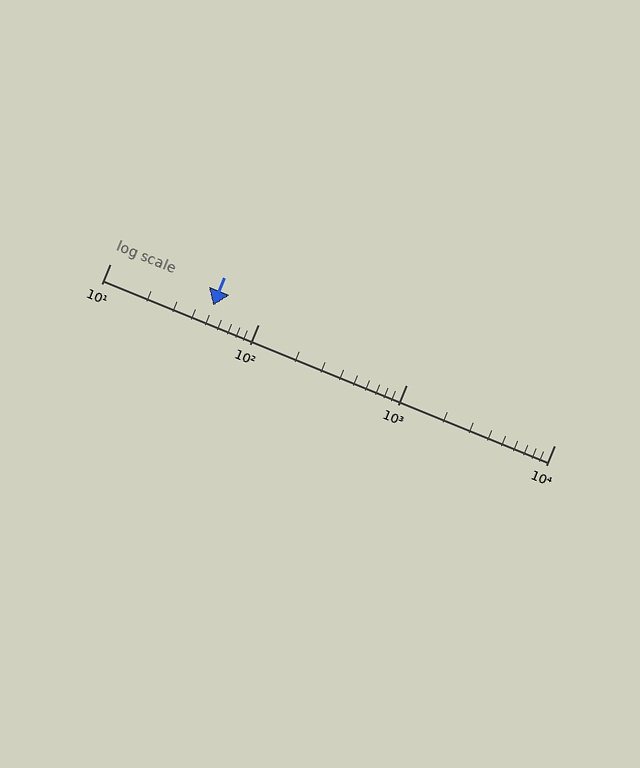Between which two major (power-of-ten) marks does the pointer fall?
The pointer is between 10 and 100.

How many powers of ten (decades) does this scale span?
The scale spans 3 decades, from 10 to 10000.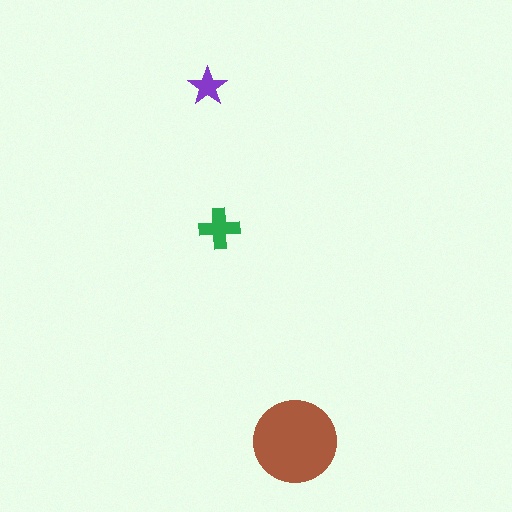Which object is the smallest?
The purple star.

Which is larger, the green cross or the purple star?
The green cross.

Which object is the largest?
The brown circle.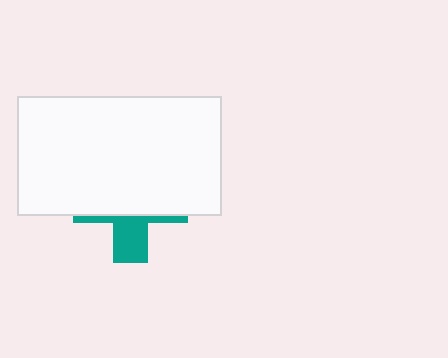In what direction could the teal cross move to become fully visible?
The teal cross could move down. That would shift it out from behind the white rectangle entirely.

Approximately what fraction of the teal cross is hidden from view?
Roughly 67% of the teal cross is hidden behind the white rectangle.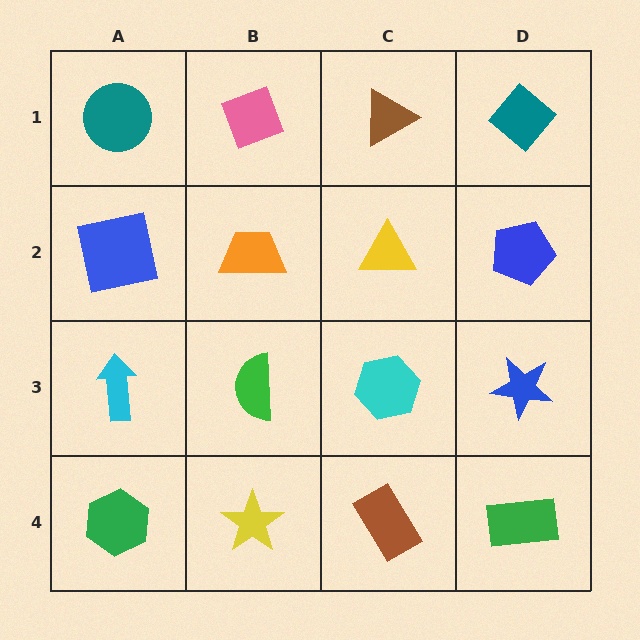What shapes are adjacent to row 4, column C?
A cyan hexagon (row 3, column C), a yellow star (row 4, column B), a green rectangle (row 4, column D).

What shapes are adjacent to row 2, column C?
A brown triangle (row 1, column C), a cyan hexagon (row 3, column C), an orange trapezoid (row 2, column B), a blue pentagon (row 2, column D).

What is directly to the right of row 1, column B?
A brown triangle.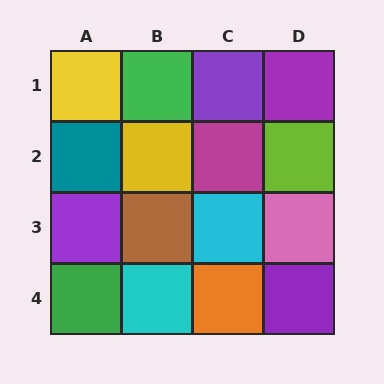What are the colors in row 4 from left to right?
Green, cyan, orange, purple.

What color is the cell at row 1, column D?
Purple.